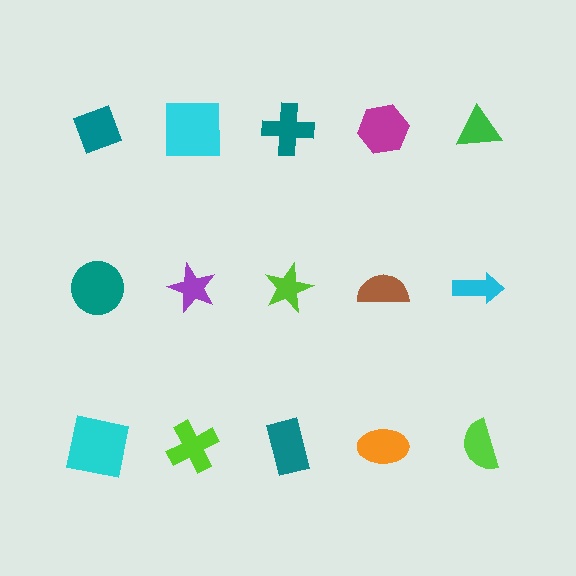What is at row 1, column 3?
A teal cross.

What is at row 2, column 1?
A teal circle.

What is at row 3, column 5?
A lime semicircle.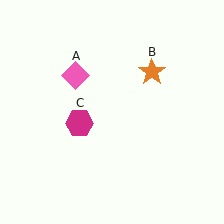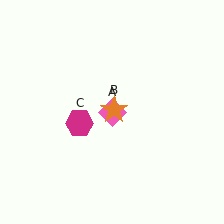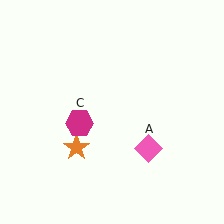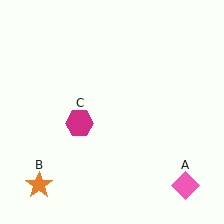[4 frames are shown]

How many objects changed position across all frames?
2 objects changed position: pink diamond (object A), orange star (object B).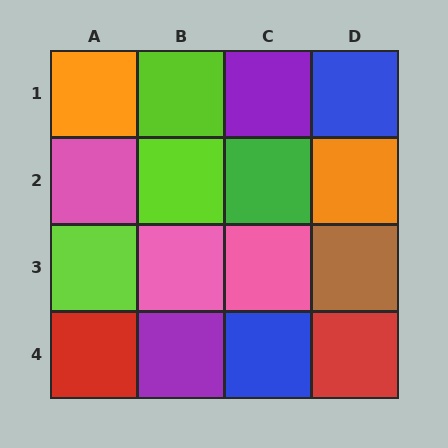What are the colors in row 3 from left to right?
Lime, pink, pink, brown.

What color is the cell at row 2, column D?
Orange.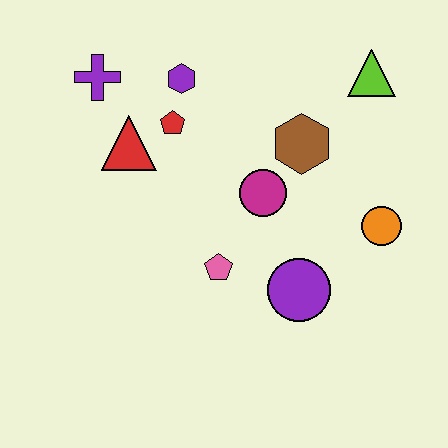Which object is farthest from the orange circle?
The purple cross is farthest from the orange circle.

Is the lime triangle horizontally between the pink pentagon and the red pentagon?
No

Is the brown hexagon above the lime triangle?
No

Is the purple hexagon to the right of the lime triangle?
No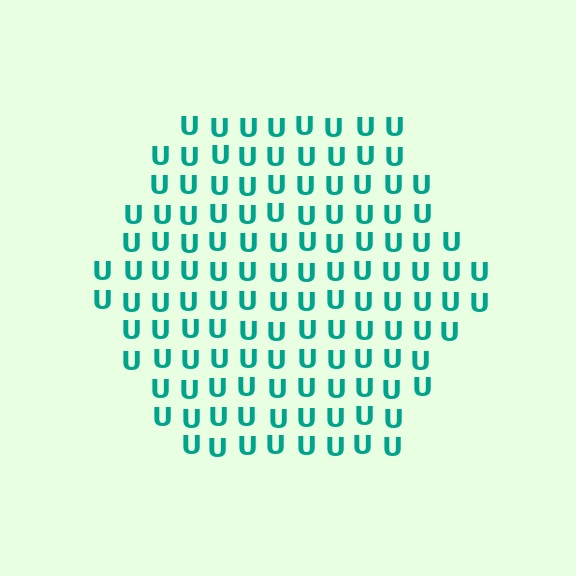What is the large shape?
The large shape is a hexagon.